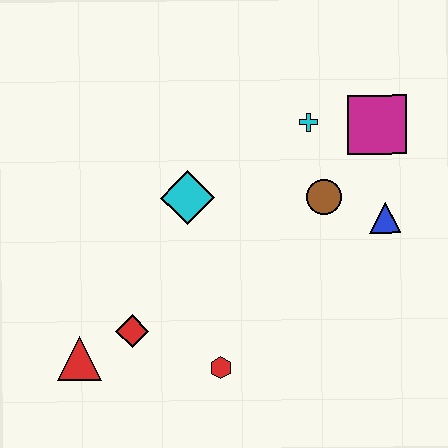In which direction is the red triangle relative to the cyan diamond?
The red triangle is below the cyan diamond.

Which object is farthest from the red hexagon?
The magenta square is farthest from the red hexagon.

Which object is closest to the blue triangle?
The brown circle is closest to the blue triangle.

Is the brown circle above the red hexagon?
Yes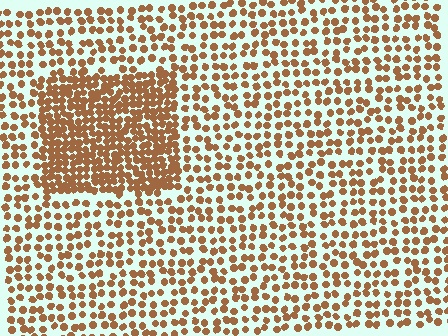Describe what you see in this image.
The image contains small brown elements arranged at two different densities. A rectangle-shaped region is visible where the elements are more densely packed than the surrounding area.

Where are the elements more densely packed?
The elements are more densely packed inside the rectangle boundary.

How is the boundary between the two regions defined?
The boundary is defined by a change in element density (approximately 2.1x ratio). All elements are the same color, size, and shape.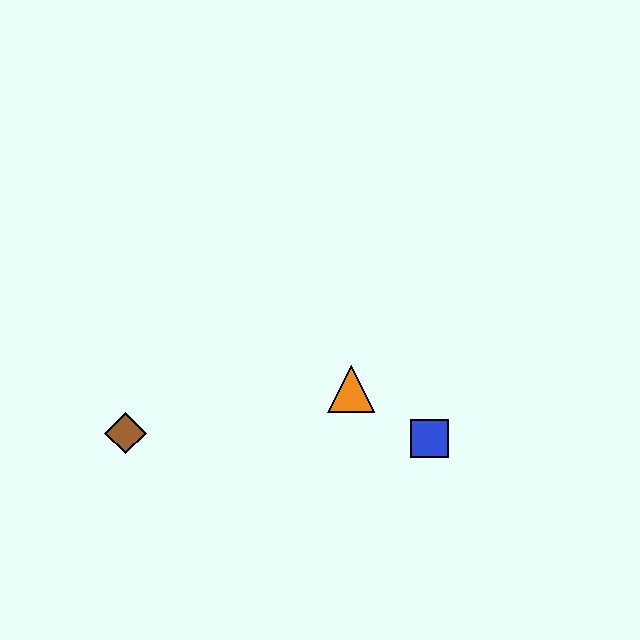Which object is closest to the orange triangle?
The blue square is closest to the orange triangle.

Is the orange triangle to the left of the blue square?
Yes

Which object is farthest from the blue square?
The brown diamond is farthest from the blue square.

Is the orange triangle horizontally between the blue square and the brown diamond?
Yes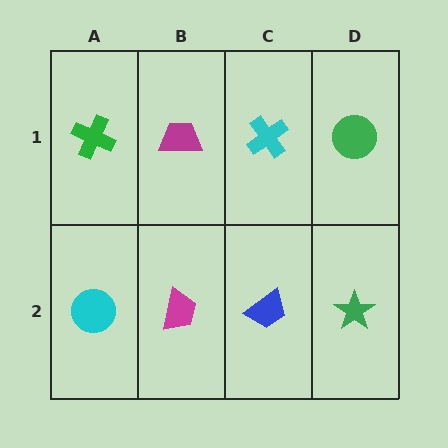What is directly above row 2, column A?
A green cross.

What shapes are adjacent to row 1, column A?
A cyan circle (row 2, column A), a magenta trapezoid (row 1, column B).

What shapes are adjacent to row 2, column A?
A green cross (row 1, column A), a magenta trapezoid (row 2, column B).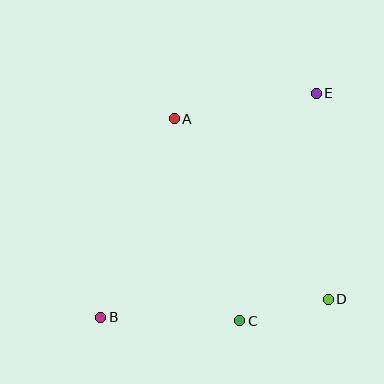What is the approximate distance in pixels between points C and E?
The distance between C and E is approximately 240 pixels.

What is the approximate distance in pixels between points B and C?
The distance between B and C is approximately 139 pixels.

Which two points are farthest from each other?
Points B and E are farthest from each other.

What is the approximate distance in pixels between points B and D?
The distance between B and D is approximately 228 pixels.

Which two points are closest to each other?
Points C and D are closest to each other.